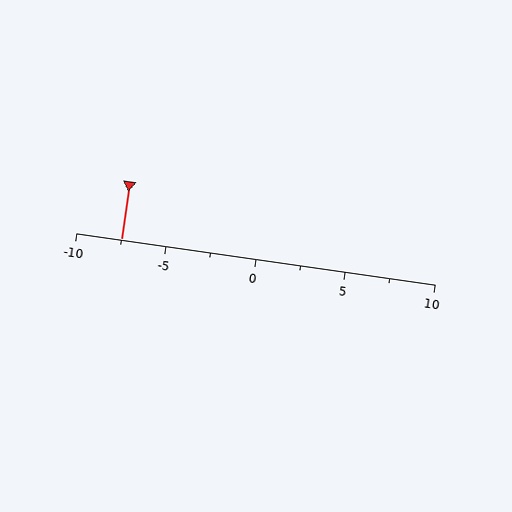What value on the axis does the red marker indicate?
The marker indicates approximately -7.5.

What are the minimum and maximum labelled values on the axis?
The axis runs from -10 to 10.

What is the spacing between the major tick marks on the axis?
The major ticks are spaced 5 apart.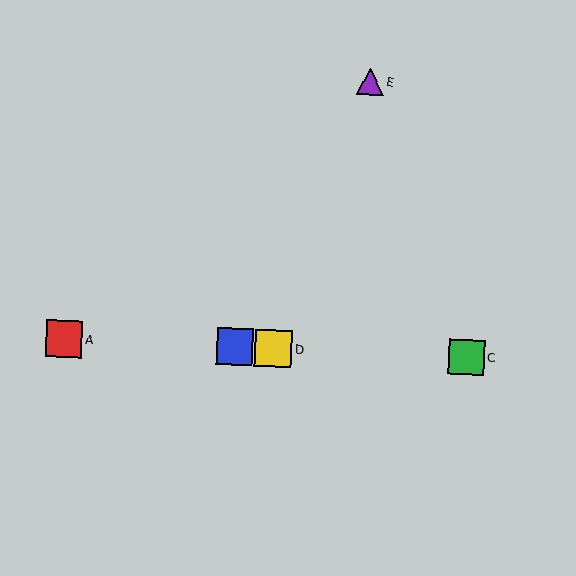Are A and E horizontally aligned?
No, A is at y≈339 and E is at y≈81.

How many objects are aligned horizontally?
4 objects (A, B, C, D) are aligned horizontally.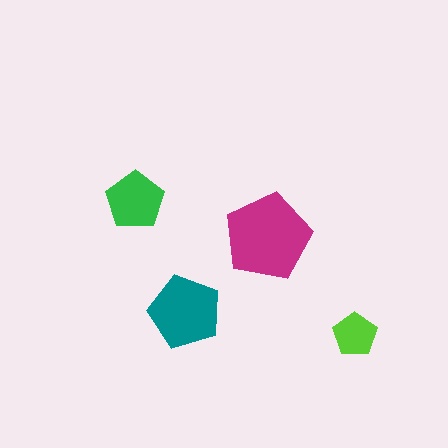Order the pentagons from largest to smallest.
the magenta one, the teal one, the green one, the lime one.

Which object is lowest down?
The lime pentagon is bottommost.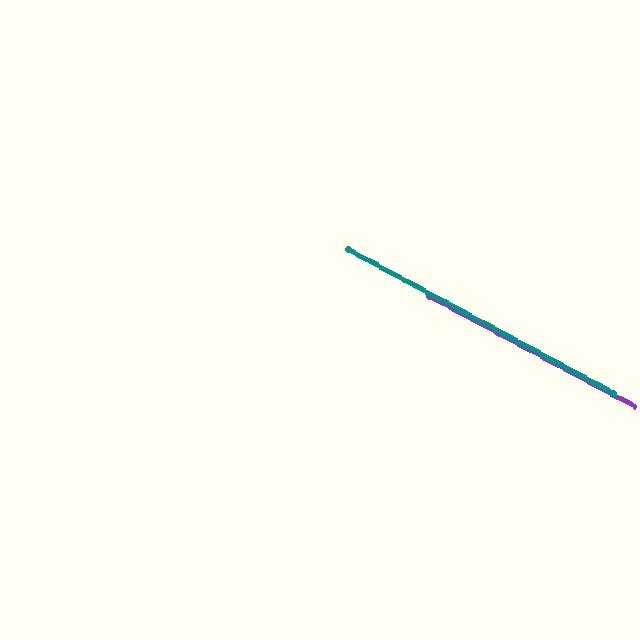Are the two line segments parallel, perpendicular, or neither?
Parallel — their directions differ by only 0.0°.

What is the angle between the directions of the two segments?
Approximately 0 degrees.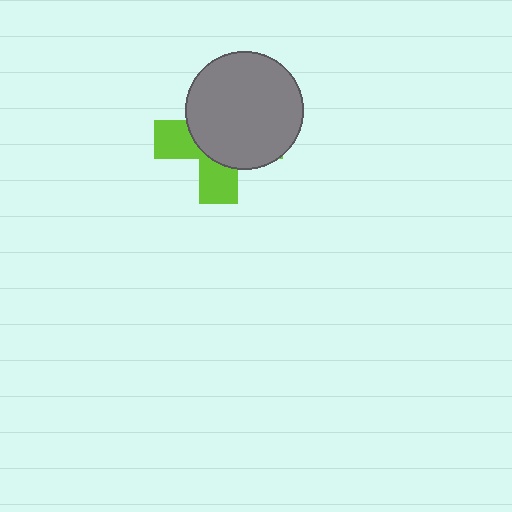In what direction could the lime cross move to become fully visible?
The lime cross could move toward the lower-left. That would shift it out from behind the gray circle entirely.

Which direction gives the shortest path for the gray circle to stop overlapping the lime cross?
Moving toward the upper-right gives the shortest separation.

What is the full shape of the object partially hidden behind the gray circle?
The partially hidden object is a lime cross.